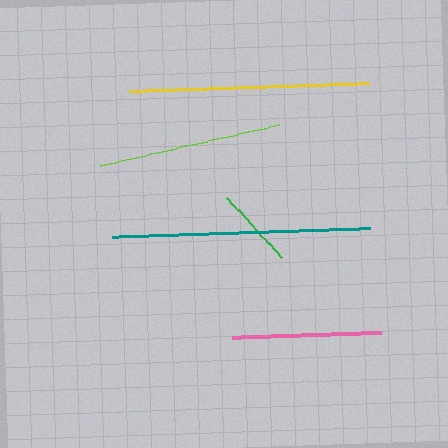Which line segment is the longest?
The teal line is the longest at approximately 259 pixels.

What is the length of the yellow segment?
The yellow segment is approximately 240 pixels long.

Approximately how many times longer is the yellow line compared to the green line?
The yellow line is approximately 2.9 times the length of the green line.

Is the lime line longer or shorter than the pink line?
The lime line is longer than the pink line.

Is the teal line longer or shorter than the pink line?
The teal line is longer than the pink line.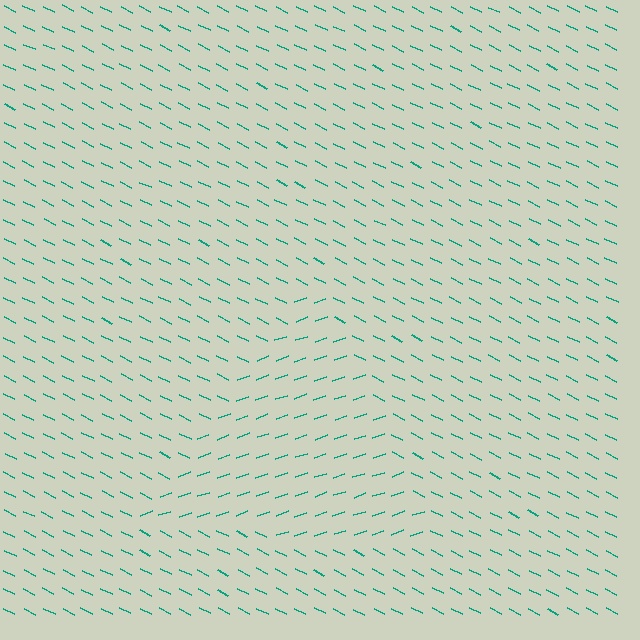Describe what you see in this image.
The image is filled with small teal line segments. A triangle region in the image has lines oriented differently from the surrounding lines, creating a visible texture boundary.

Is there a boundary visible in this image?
Yes, there is a texture boundary formed by a change in line orientation.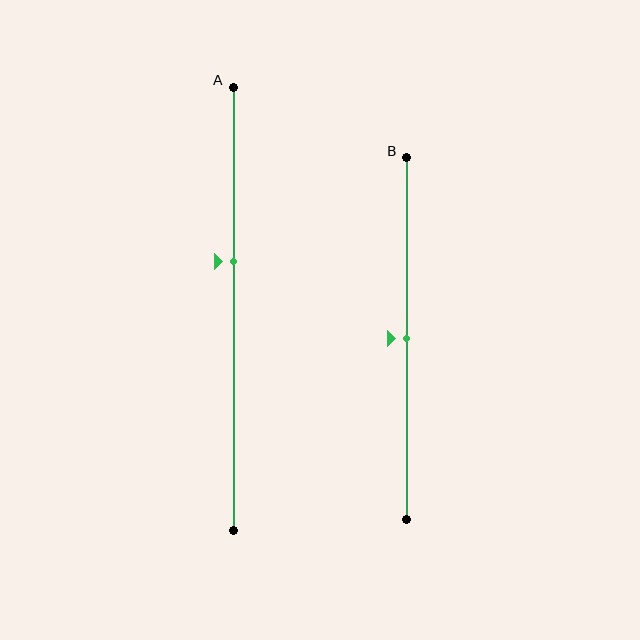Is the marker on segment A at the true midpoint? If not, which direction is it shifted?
No, the marker on segment A is shifted upward by about 11% of the segment length.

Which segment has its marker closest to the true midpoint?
Segment B has its marker closest to the true midpoint.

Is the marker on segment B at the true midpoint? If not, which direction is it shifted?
Yes, the marker on segment B is at the true midpoint.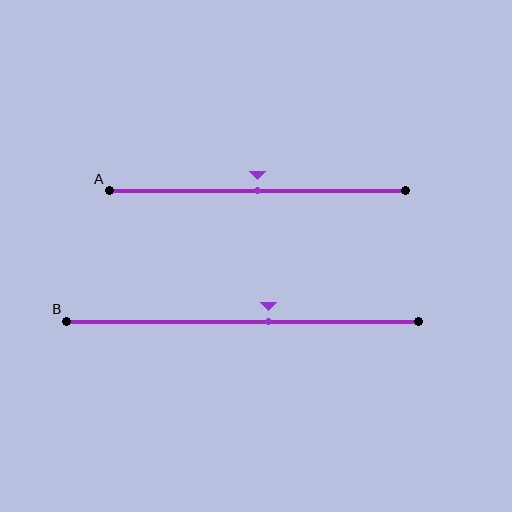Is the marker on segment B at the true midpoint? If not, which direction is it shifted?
No, the marker on segment B is shifted to the right by about 7% of the segment length.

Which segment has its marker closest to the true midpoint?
Segment A has its marker closest to the true midpoint.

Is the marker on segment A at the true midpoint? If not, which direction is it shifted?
Yes, the marker on segment A is at the true midpoint.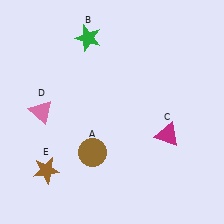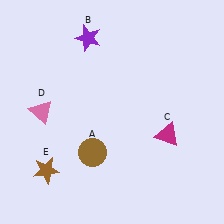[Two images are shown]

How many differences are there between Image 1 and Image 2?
There is 1 difference between the two images.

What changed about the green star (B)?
In Image 1, B is green. In Image 2, it changed to purple.